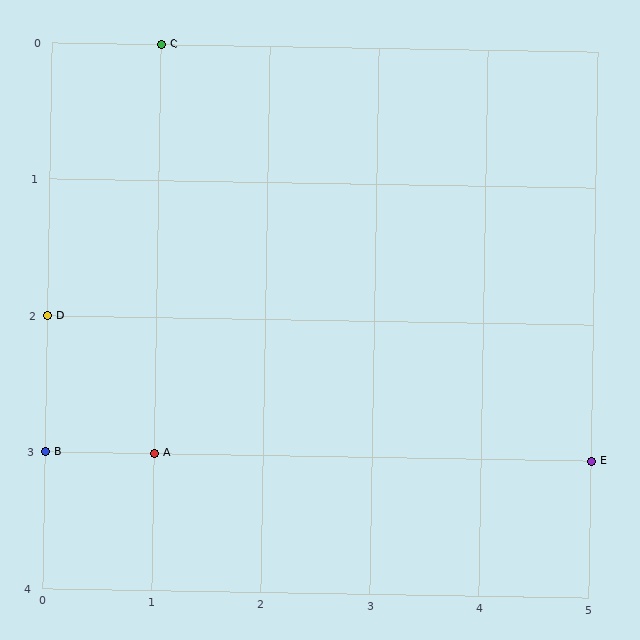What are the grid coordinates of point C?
Point C is at grid coordinates (1, 0).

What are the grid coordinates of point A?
Point A is at grid coordinates (1, 3).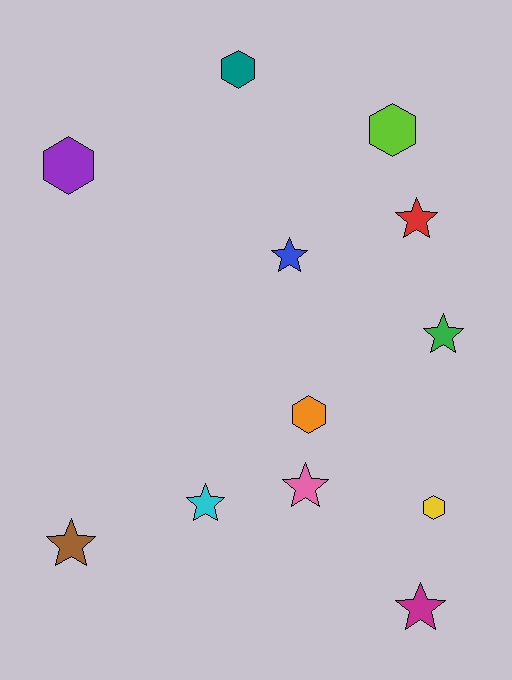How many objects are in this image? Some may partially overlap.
There are 12 objects.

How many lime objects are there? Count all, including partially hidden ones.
There is 1 lime object.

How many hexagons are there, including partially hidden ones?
There are 5 hexagons.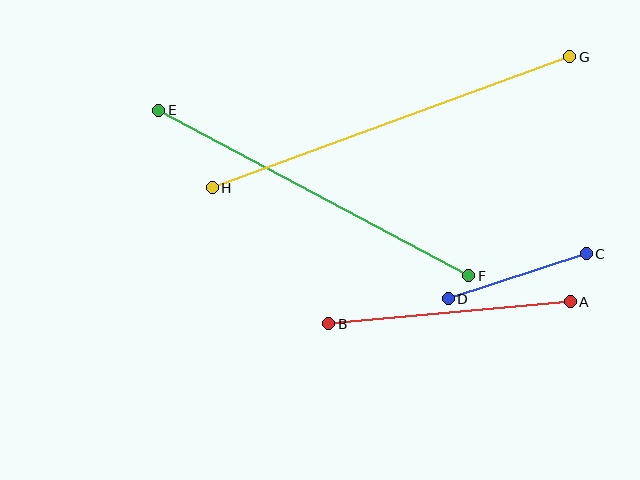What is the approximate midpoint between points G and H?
The midpoint is at approximately (391, 122) pixels.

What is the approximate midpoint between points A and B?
The midpoint is at approximately (450, 313) pixels.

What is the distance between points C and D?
The distance is approximately 145 pixels.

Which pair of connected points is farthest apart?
Points G and H are farthest apart.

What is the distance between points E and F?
The distance is approximately 351 pixels.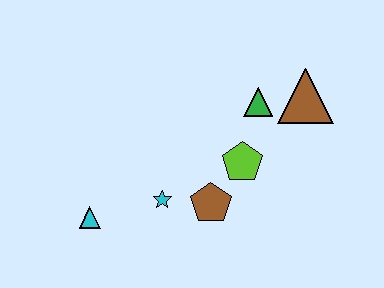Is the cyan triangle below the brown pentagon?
Yes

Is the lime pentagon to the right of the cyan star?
Yes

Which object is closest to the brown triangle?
The green triangle is closest to the brown triangle.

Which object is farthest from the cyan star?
The brown triangle is farthest from the cyan star.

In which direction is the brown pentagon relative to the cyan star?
The brown pentagon is to the right of the cyan star.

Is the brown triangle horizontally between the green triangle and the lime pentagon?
No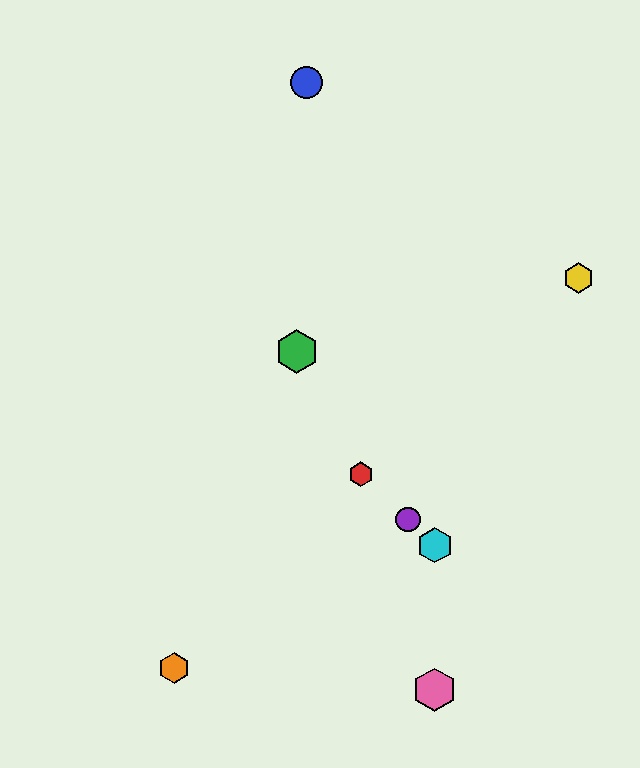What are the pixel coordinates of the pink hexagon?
The pink hexagon is at (435, 690).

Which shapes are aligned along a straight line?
The red hexagon, the purple circle, the cyan hexagon are aligned along a straight line.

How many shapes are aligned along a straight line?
3 shapes (the red hexagon, the purple circle, the cyan hexagon) are aligned along a straight line.